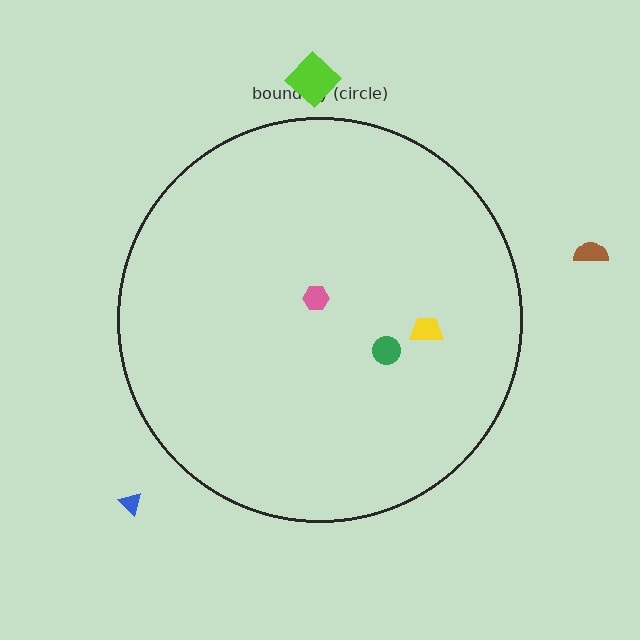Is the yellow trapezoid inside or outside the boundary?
Inside.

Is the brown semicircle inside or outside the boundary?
Outside.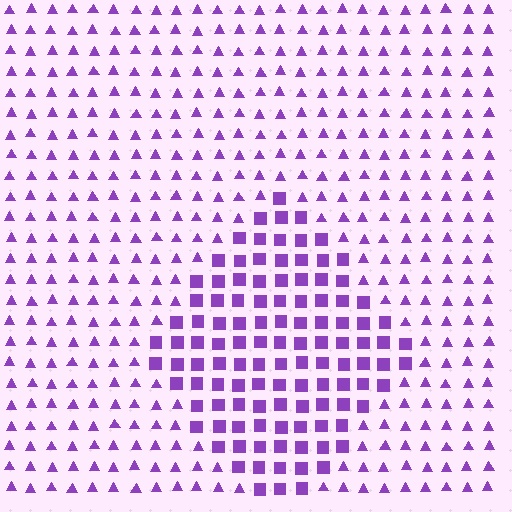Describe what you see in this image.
The image is filled with small purple elements arranged in a uniform grid. A diamond-shaped region contains squares, while the surrounding area contains triangles. The boundary is defined purely by the change in element shape.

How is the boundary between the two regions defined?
The boundary is defined by a change in element shape: squares inside vs. triangles outside. All elements share the same color and spacing.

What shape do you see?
I see a diamond.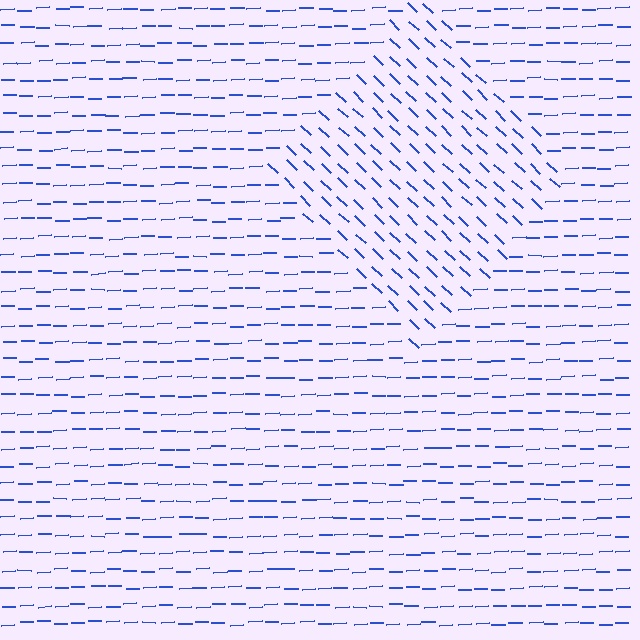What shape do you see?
I see a diamond.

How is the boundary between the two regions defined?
The boundary is defined purely by a change in line orientation (approximately 45 degrees difference). All lines are the same color and thickness.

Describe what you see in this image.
The image is filled with small blue line segments. A diamond region in the image has lines oriented differently from the surrounding lines, creating a visible texture boundary.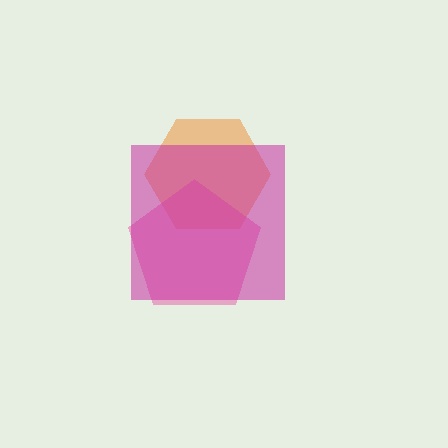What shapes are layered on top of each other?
The layered shapes are: an orange hexagon, a pink pentagon, a magenta square.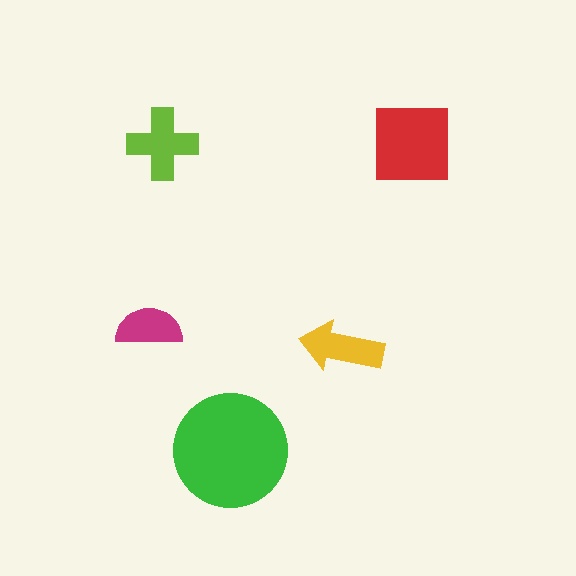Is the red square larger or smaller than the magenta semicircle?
Larger.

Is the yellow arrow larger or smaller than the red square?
Smaller.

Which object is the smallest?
The magenta semicircle.